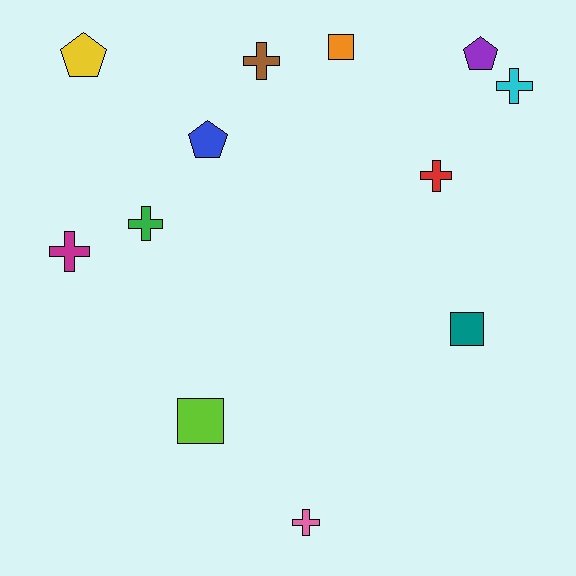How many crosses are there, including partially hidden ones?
There are 6 crosses.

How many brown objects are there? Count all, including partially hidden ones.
There is 1 brown object.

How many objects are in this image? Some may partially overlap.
There are 12 objects.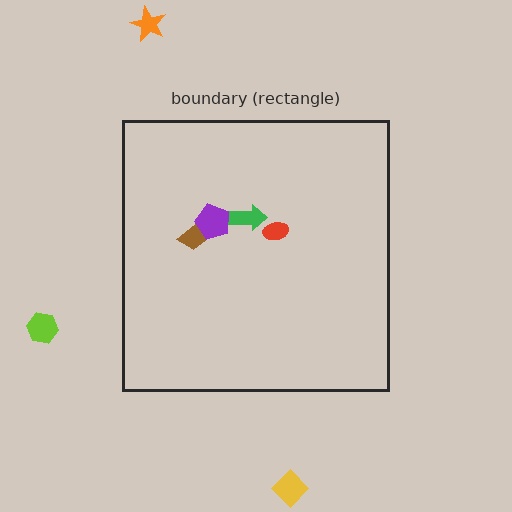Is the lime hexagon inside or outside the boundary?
Outside.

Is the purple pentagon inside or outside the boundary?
Inside.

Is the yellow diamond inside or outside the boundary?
Outside.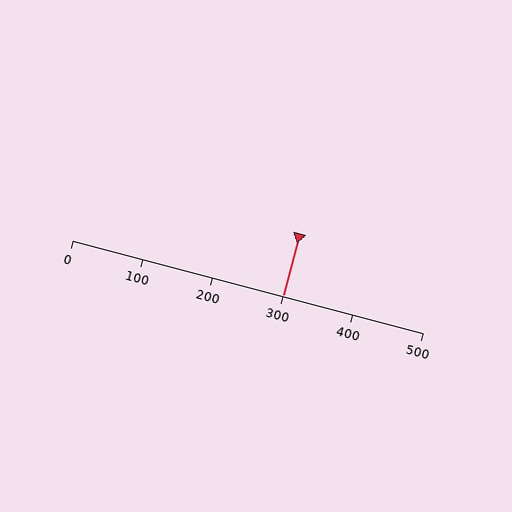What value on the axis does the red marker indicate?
The marker indicates approximately 300.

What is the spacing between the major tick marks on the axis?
The major ticks are spaced 100 apart.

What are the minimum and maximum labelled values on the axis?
The axis runs from 0 to 500.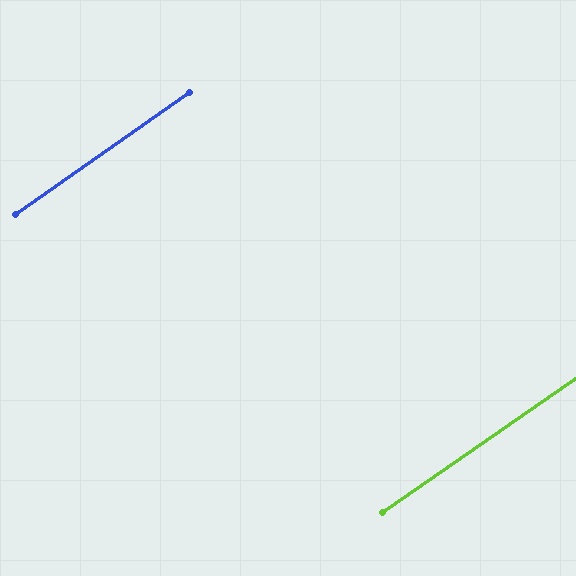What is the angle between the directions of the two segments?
Approximately 0 degrees.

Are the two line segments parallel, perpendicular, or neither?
Parallel — their directions differ by only 0.2°.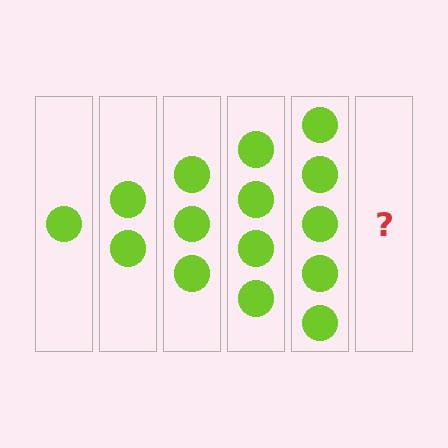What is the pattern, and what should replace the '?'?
The pattern is that each step adds one more circle. The '?' should be 6 circles.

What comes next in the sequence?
The next element should be 6 circles.